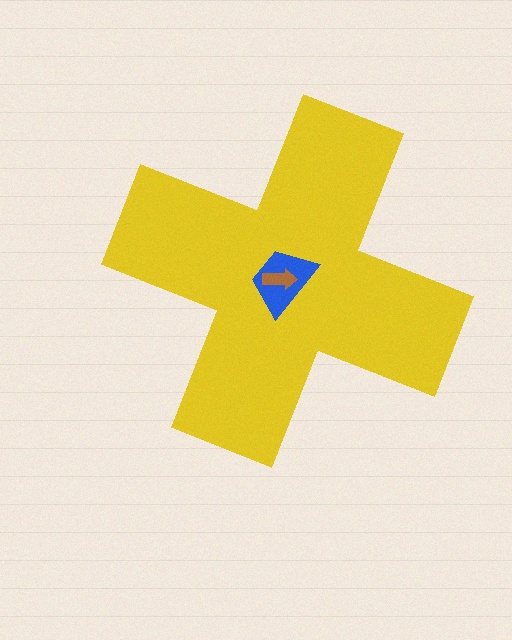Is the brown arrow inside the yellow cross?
Yes.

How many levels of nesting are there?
3.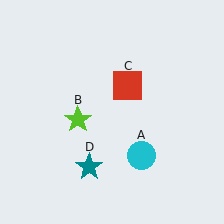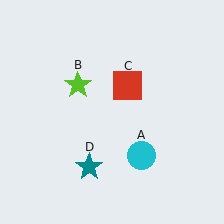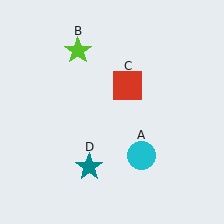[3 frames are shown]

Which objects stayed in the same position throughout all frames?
Cyan circle (object A) and red square (object C) and teal star (object D) remained stationary.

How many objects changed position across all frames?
1 object changed position: lime star (object B).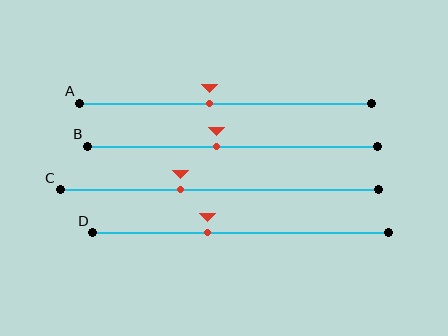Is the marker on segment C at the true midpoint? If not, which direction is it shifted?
No, the marker on segment C is shifted to the left by about 12% of the segment length.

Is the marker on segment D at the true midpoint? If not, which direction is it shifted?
No, the marker on segment D is shifted to the left by about 11% of the segment length.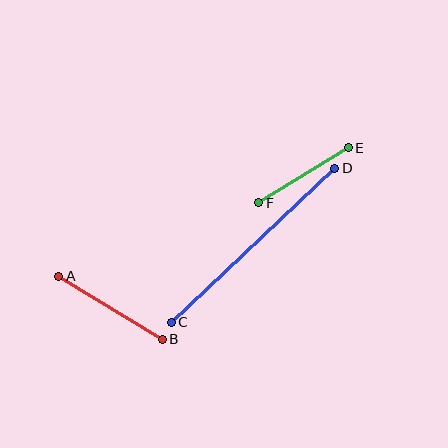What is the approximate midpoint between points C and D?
The midpoint is at approximately (253, 245) pixels.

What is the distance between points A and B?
The distance is approximately 121 pixels.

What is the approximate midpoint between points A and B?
The midpoint is at approximately (111, 308) pixels.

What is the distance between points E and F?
The distance is approximately 105 pixels.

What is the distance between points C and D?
The distance is approximately 225 pixels.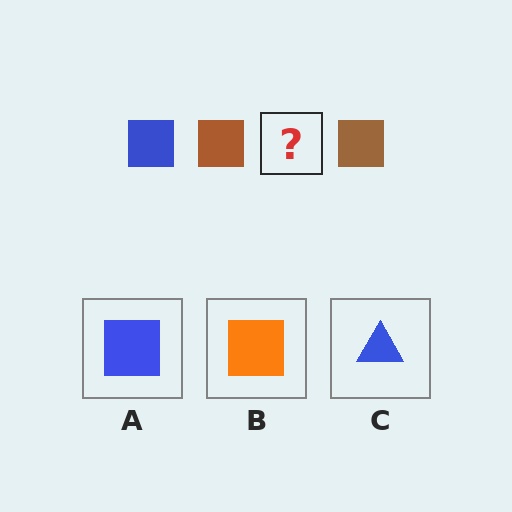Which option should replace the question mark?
Option A.